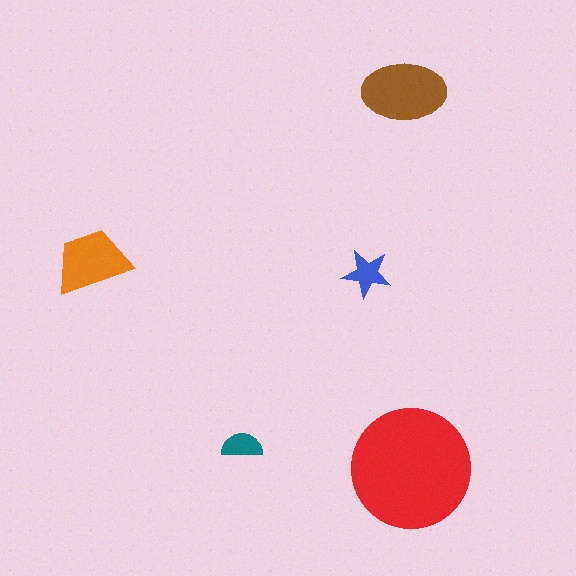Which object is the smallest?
The teal semicircle.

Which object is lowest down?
The red circle is bottommost.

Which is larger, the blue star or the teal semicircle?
The blue star.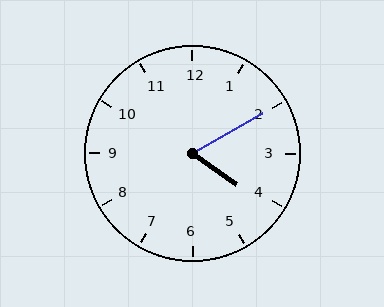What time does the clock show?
4:10.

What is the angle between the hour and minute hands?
Approximately 65 degrees.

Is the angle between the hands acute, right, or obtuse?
It is acute.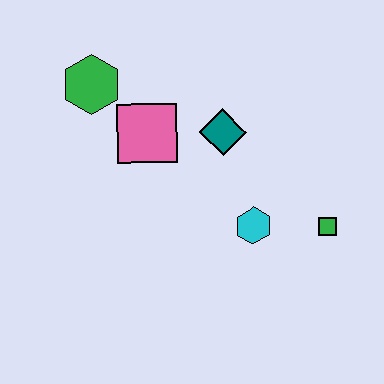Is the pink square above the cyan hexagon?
Yes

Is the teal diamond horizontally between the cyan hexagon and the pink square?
Yes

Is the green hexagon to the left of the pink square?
Yes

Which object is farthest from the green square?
The green hexagon is farthest from the green square.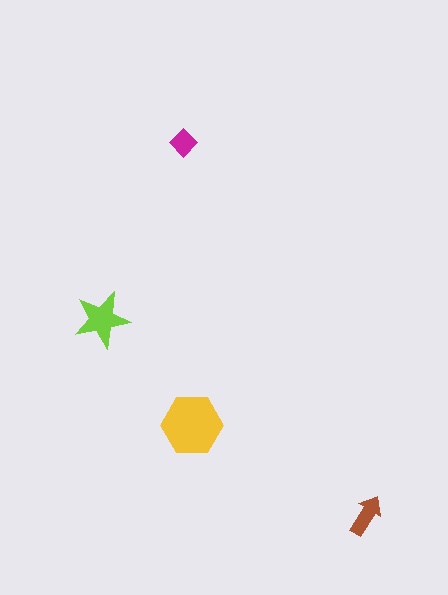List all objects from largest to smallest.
The yellow hexagon, the lime star, the brown arrow, the magenta diamond.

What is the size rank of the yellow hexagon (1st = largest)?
1st.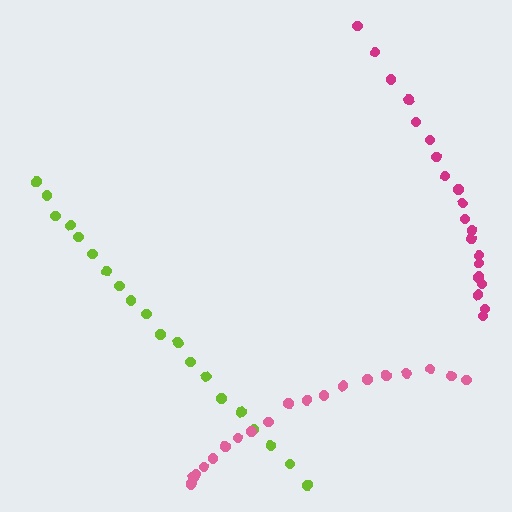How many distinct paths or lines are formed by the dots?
There are 3 distinct paths.